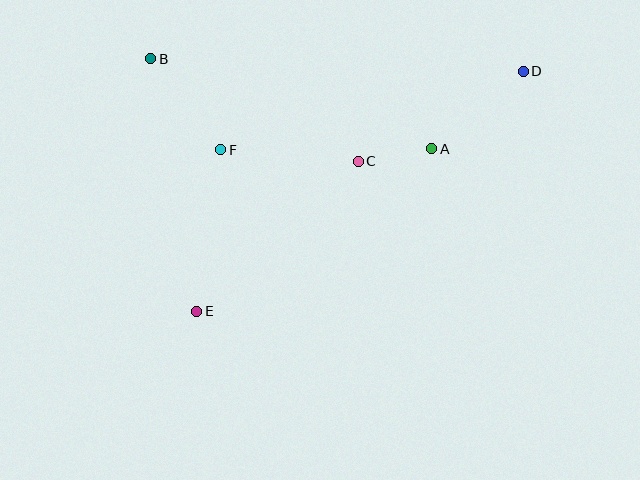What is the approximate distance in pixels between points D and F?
The distance between D and F is approximately 313 pixels.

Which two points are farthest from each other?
Points D and E are farthest from each other.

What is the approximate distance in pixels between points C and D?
The distance between C and D is approximately 188 pixels.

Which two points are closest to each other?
Points A and C are closest to each other.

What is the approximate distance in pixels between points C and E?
The distance between C and E is approximately 220 pixels.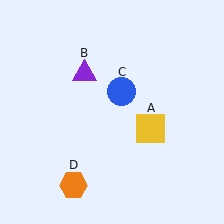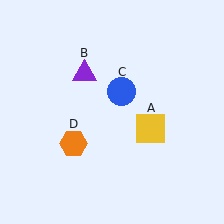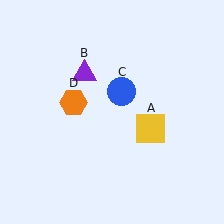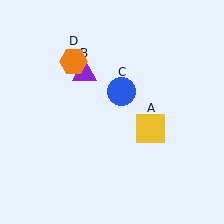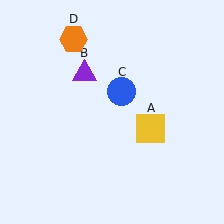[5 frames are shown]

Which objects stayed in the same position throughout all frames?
Yellow square (object A) and purple triangle (object B) and blue circle (object C) remained stationary.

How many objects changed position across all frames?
1 object changed position: orange hexagon (object D).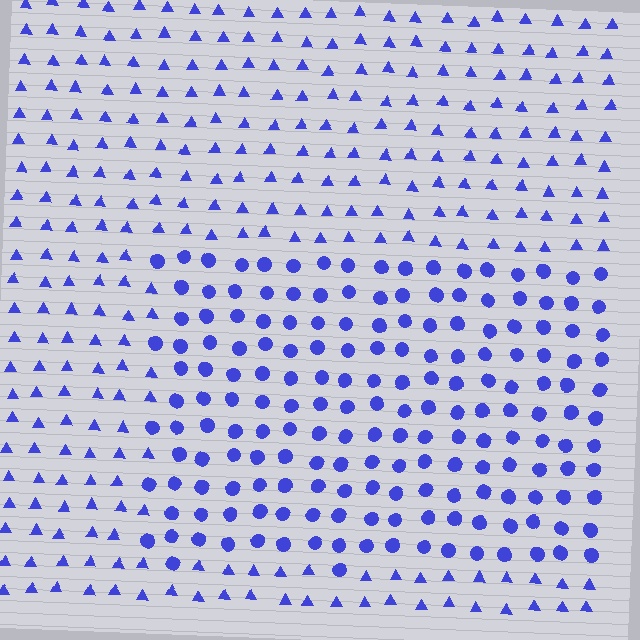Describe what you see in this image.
The image is filled with small blue elements arranged in a uniform grid. A rectangle-shaped region contains circles, while the surrounding area contains triangles. The boundary is defined purely by the change in element shape.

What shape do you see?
I see a rectangle.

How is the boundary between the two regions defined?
The boundary is defined by a change in element shape: circles inside vs. triangles outside. All elements share the same color and spacing.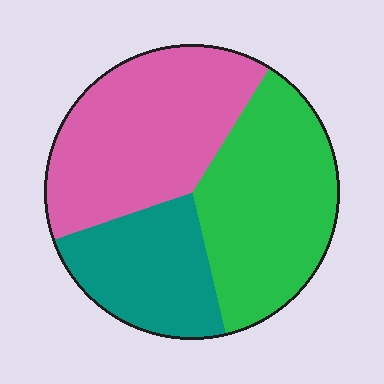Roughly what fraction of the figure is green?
Green takes up about three eighths (3/8) of the figure.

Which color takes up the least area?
Teal, at roughly 25%.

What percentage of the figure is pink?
Pink takes up about two fifths (2/5) of the figure.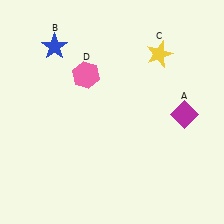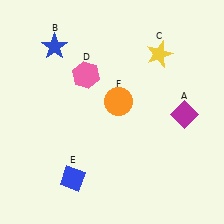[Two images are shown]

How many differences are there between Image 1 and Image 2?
There are 2 differences between the two images.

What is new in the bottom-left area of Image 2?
A blue diamond (E) was added in the bottom-left area of Image 2.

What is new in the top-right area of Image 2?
An orange circle (F) was added in the top-right area of Image 2.